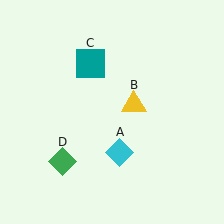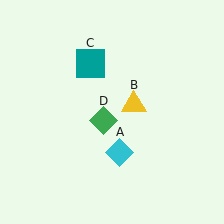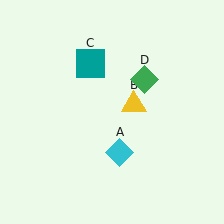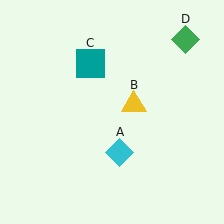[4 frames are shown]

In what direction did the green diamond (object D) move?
The green diamond (object D) moved up and to the right.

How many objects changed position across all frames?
1 object changed position: green diamond (object D).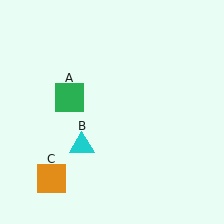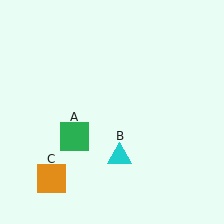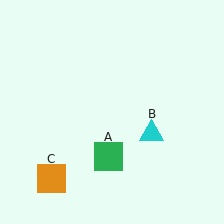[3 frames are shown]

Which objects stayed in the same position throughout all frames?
Orange square (object C) remained stationary.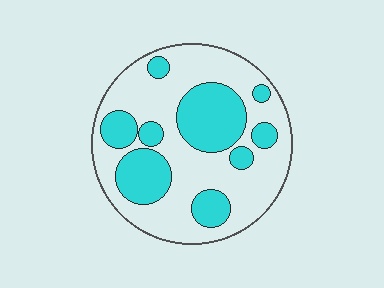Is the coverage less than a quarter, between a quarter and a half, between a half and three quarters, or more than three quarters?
Between a quarter and a half.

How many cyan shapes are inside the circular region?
9.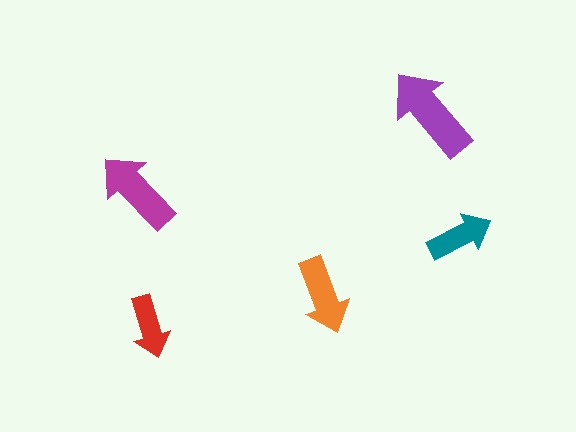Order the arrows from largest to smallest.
the purple one, the magenta one, the orange one, the teal one, the red one.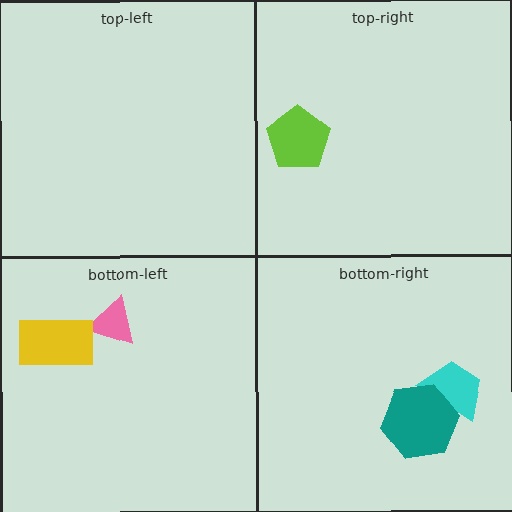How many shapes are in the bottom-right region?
2.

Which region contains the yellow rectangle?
The bottom-left region.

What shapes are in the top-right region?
The lime pentagon.